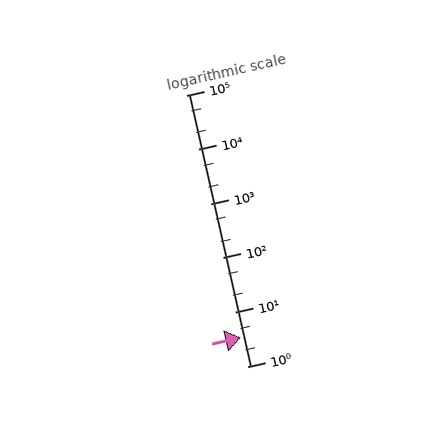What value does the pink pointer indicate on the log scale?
The pointer indicates approximately 3.4.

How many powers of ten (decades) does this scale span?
The scale spans 5 decades, from 1 to 100000.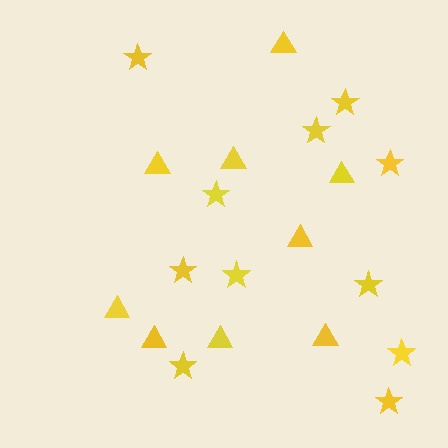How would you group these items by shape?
There are 2 groups: one group of stars (11) and one group of triangles (9).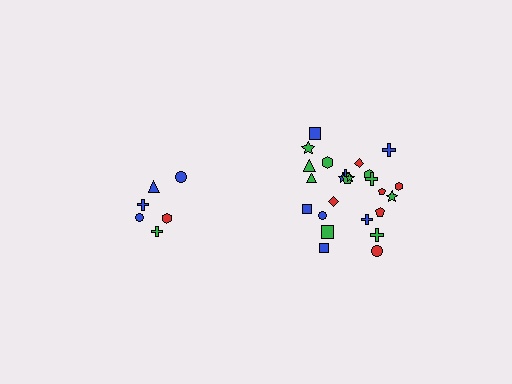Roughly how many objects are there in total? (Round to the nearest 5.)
Roughly 30 objects in total.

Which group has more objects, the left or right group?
The right group.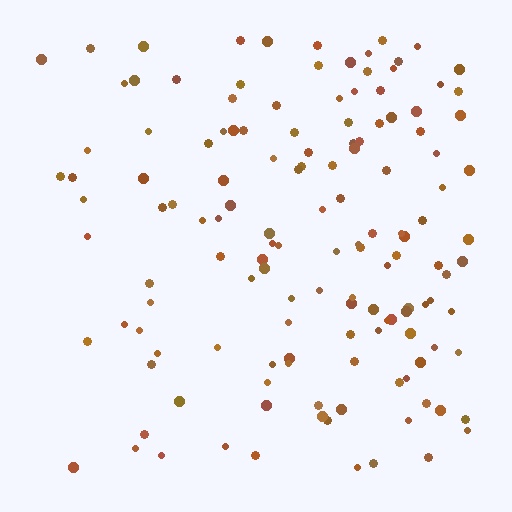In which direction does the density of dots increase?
From left to right, with the right side densest.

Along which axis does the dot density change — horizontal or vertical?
Horizontal.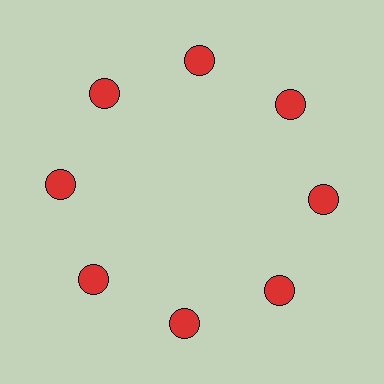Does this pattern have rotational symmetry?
Yes, this pattern has 8-fold rotational symmetry. It looks the same after rotating 45 degrees around the center.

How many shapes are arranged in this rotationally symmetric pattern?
There are 8 shapes, arranged in 8 groups of 1.